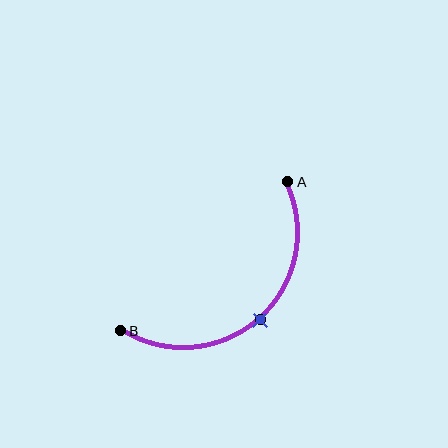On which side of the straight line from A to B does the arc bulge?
The arc bulges below and to the right of the straight line connecting A and B.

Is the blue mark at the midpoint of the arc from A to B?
Yes. The blue mark lies on the arc at equal arc-length from both A and B — it is the arc midpoint.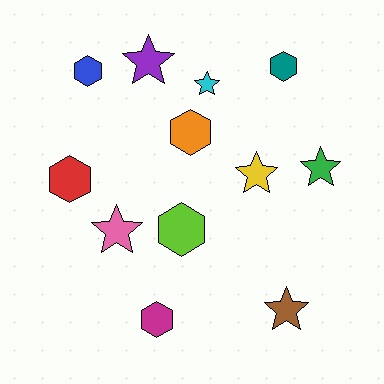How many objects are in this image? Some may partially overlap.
There are 12 objects.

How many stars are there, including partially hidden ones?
There are 6 stars.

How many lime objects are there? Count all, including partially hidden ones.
There is 1 lime object.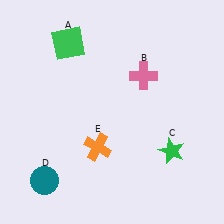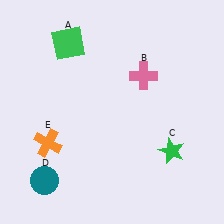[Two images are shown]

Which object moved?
The orange cross (E) moved left.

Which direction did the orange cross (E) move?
The orange cross (E) moved left.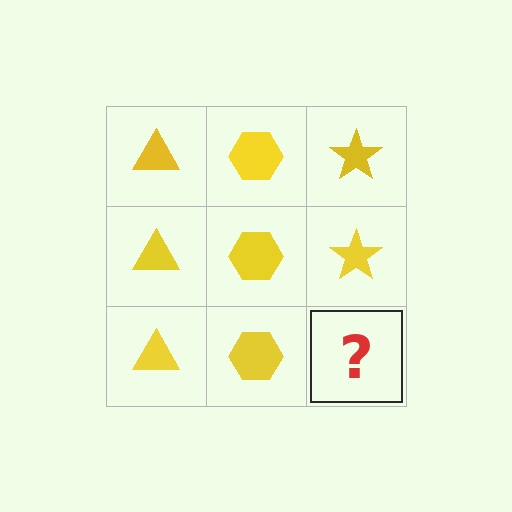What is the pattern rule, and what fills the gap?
The rule is that each column has a consistent shape. The gap should be filled with a yellow star.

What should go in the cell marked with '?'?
The missing cell should contain a yellow star.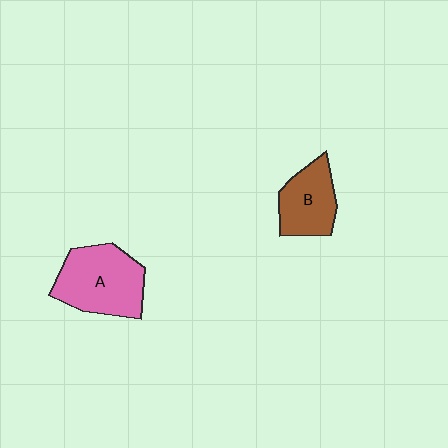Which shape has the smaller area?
Shape B (brown).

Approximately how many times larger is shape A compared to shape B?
Approximately 1.5 times.